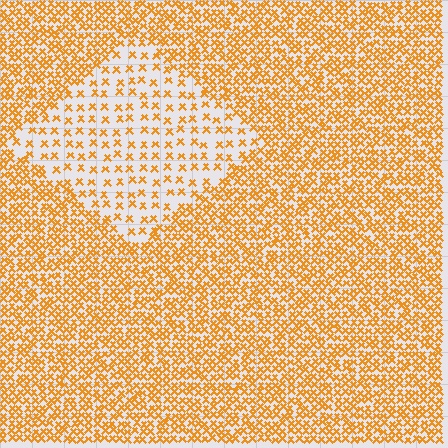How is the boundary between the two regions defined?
The boundary is defined by a change in element density (approximately 2.6x ratio). All elements are the same color, size, and shape.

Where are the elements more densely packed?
The elements are more densely packed outside the diamond boundary.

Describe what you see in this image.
The image contains small orange elements arranged at two different densities. A diamond-shaped region is visible where the elements are less densely packed than the surrounding area.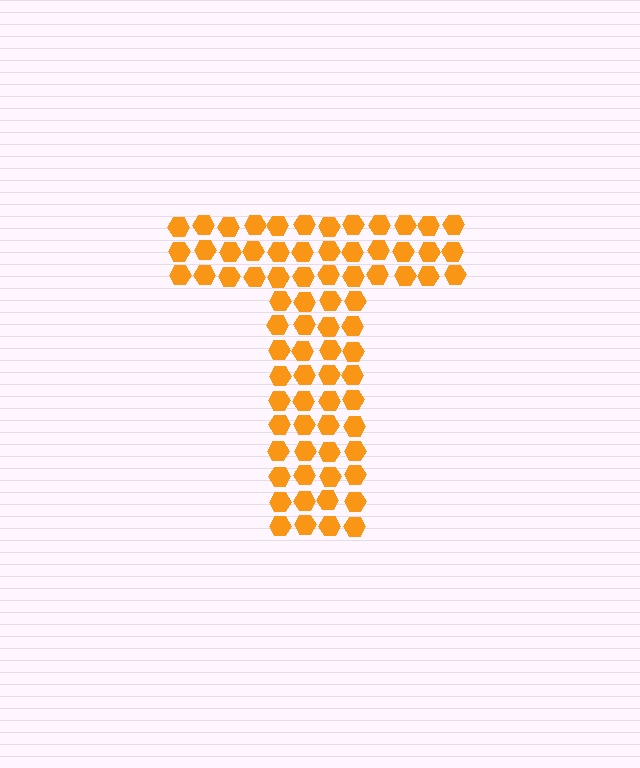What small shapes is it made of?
It is made of small hexagons.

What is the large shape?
The large shape is the letter T.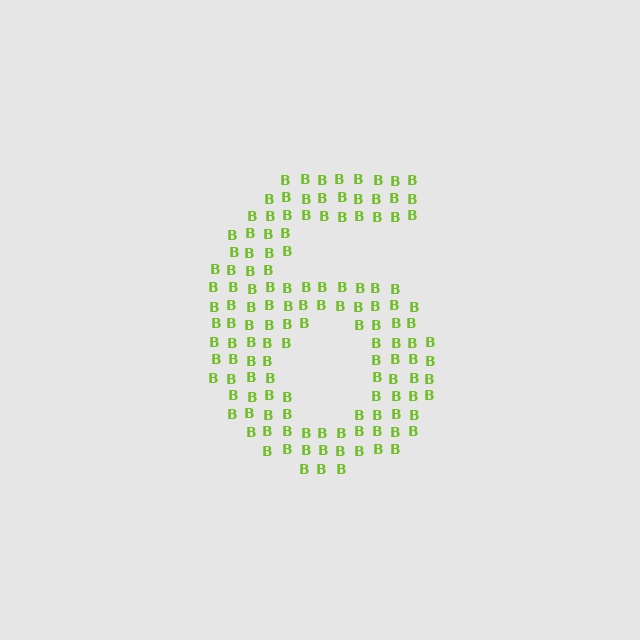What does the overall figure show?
The overall figure shows the digit 6.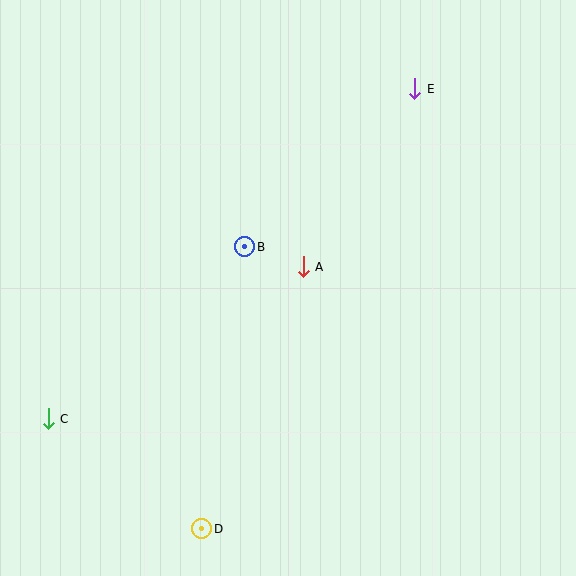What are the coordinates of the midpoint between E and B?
The midpoint between E and B is at (330, 168).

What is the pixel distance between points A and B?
The distance between A and B is 62 pixels.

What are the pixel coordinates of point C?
Point C is at (48, 419).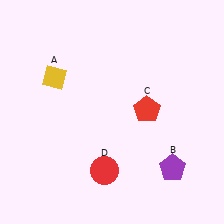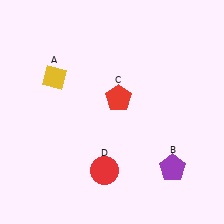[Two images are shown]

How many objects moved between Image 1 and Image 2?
1 object moved between the two images.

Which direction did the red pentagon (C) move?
The red pentagon (C) moved left.